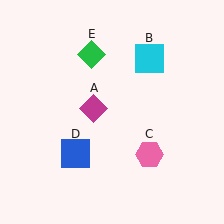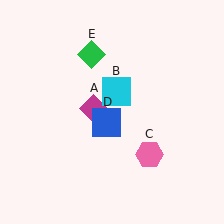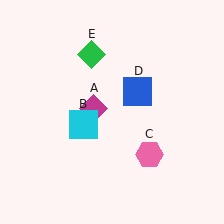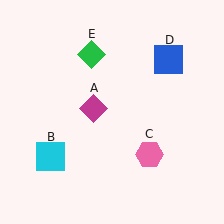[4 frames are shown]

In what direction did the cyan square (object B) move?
The cyan square (object B) moved down and to the left.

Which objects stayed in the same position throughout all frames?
Magenta diamond (object A) and pink hexagon (object C) and green diamond (object E) remained stationary.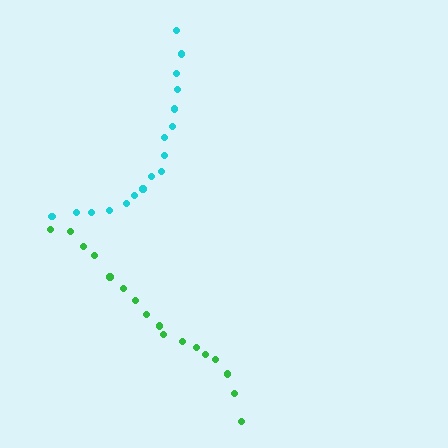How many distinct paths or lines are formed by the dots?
There are 2 distinct paths.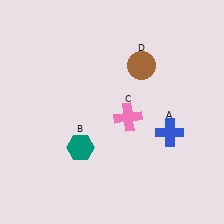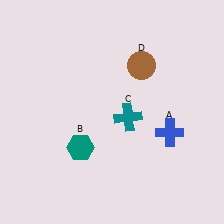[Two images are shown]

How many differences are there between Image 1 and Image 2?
There is 1 difference between the two images.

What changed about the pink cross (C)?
In Image 1, C is pink. In Image 2, it changed to teal.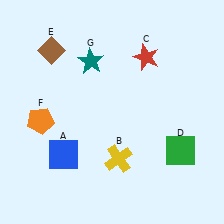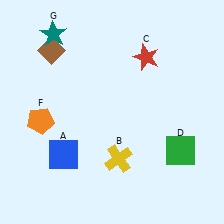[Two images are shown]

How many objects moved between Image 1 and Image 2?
1 object moved between the two images.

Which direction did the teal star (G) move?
The teal star (G) moved left.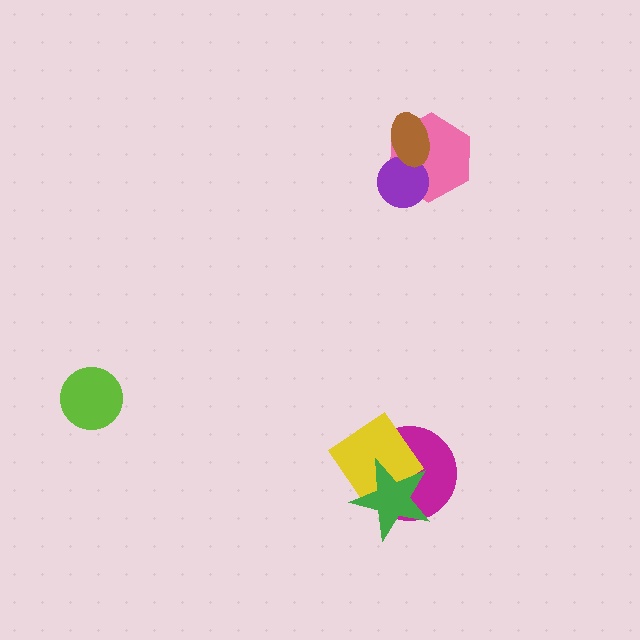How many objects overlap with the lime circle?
0 objects overlap with the lime circle.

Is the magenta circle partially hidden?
Yes, it is partially covered by another shape.